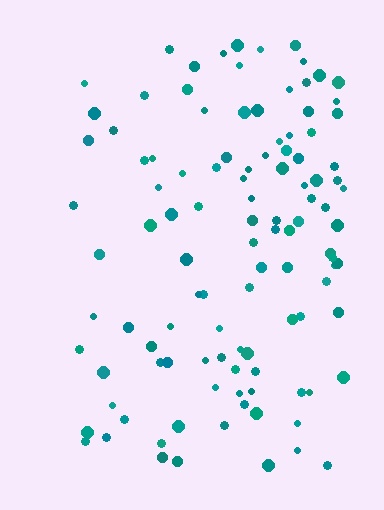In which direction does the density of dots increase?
From left to right, with the right side densest.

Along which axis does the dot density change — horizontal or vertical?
Horizontal.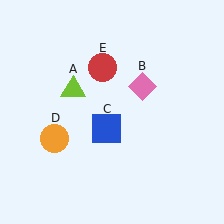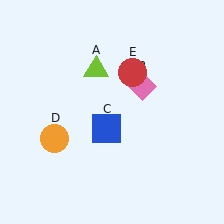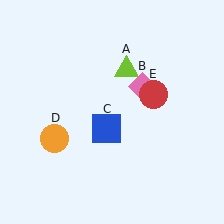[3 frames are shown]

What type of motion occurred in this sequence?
The lime triangle (object A), red circle (object E) rotated clockwise around the center of the scene.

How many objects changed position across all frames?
2 objects changed position: lime triangle (object A), red circle (object E).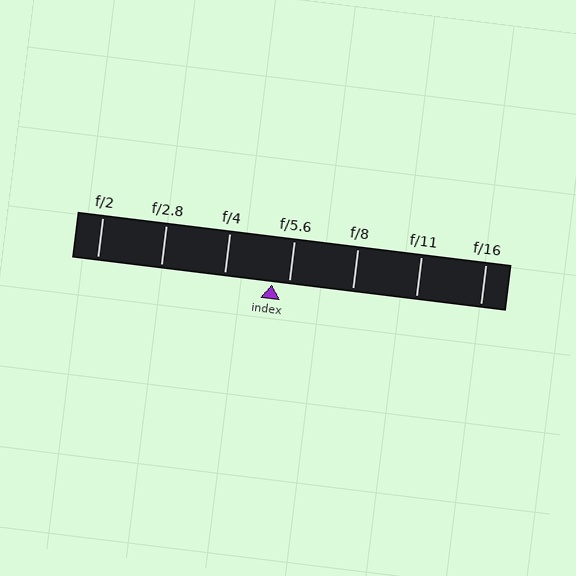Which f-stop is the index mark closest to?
The index mark is closest to f/5.6.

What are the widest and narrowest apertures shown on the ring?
The widest aperture shown is f/2 and the narrowest is f/16.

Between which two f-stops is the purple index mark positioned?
The index mark is between f/4 and f/5.6.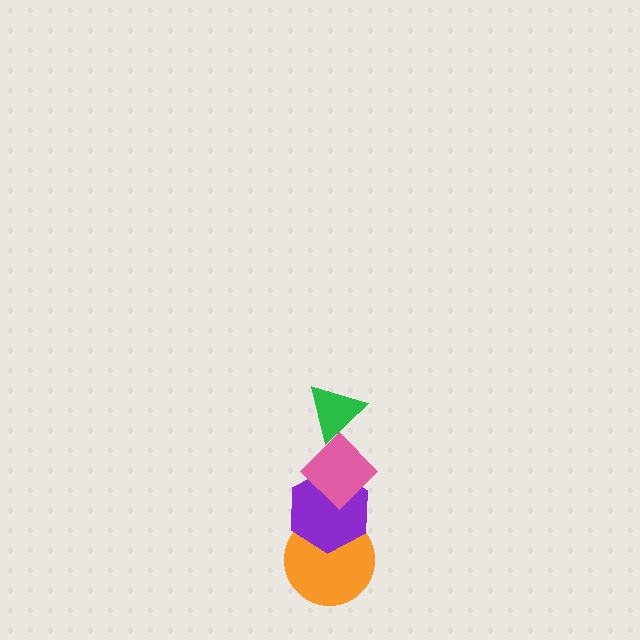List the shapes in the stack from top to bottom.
From top to bottom: the green triangle, the pink diamond, the purple hexagon, the orange circle.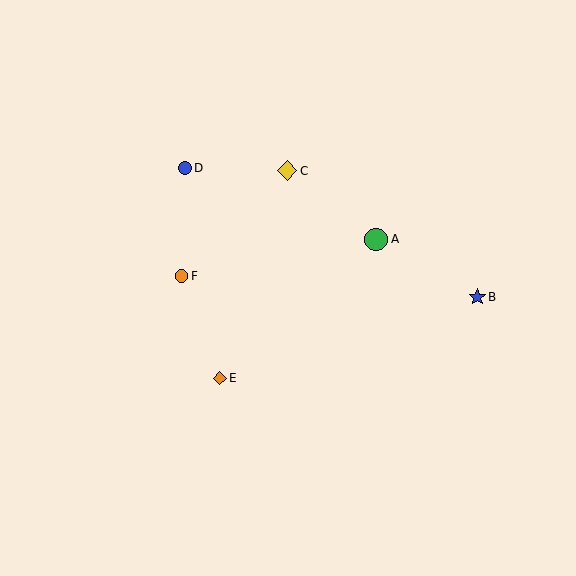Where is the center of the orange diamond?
The center of the orange diamond is at (220, 378).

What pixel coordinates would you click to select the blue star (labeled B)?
Click at (477, 297) to select the blue star B.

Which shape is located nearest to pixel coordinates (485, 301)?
The blue star (labeled B) at (477, 297) is nearest to that location.